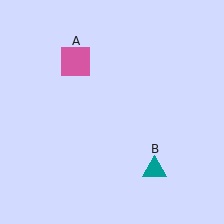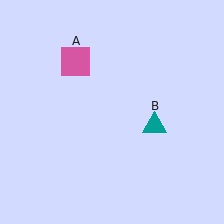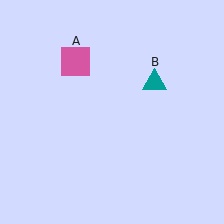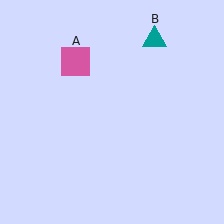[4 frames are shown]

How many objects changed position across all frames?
1 object changed position: teal triangle (object B).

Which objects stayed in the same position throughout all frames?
Pink square (object A) remained stationary.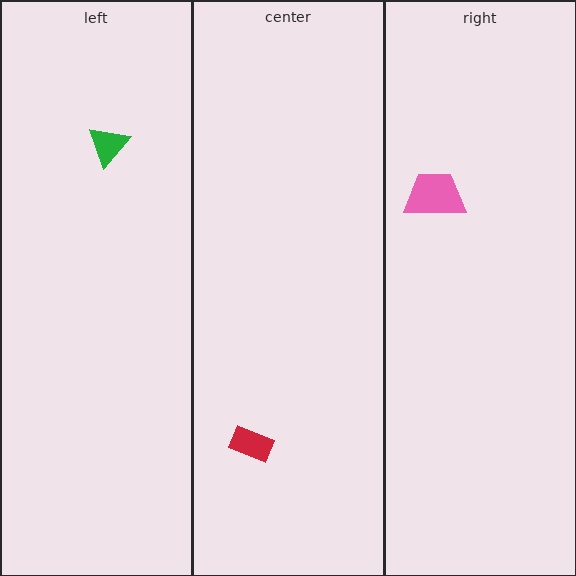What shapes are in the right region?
The pink trapezoid.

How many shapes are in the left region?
1.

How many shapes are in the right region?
1.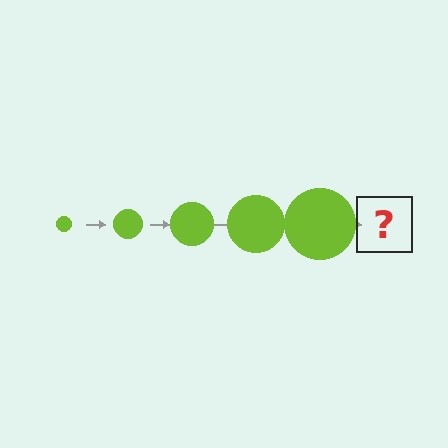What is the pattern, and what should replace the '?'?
The pattern is that the circle gets progressively larger each step. The '?' should be a lime circle, larger than the previous one.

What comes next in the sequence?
The next element should be a lime circle, larger than the previous one.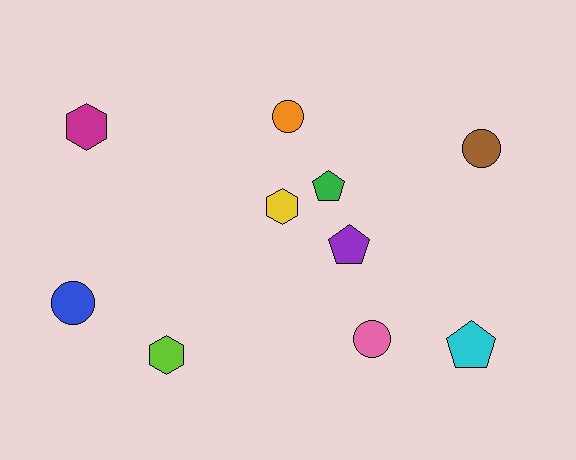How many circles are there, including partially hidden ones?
There are 4 circles.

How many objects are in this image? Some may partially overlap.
There are 10 objects.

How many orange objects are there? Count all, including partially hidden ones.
There is 1 orange object.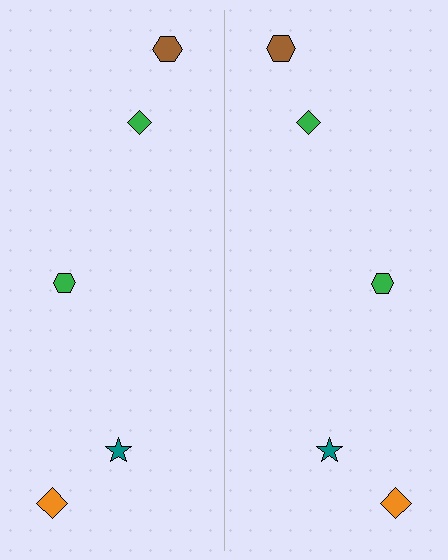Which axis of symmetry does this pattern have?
The pattern has a vertical axis of symmetry running through the center of the image.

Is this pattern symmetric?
Yes, this pattern has bilateral (reflection) symmetry.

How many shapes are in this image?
There are 10 shapes in this image.